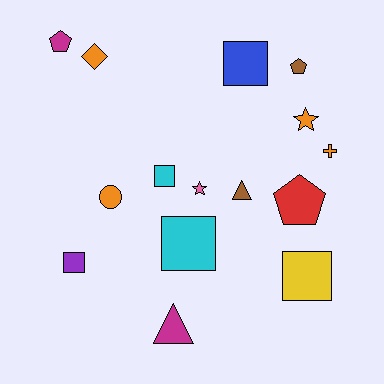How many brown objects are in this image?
There are 2 brown objects.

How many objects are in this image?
There are 15 objects.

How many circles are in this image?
There is 1 circle.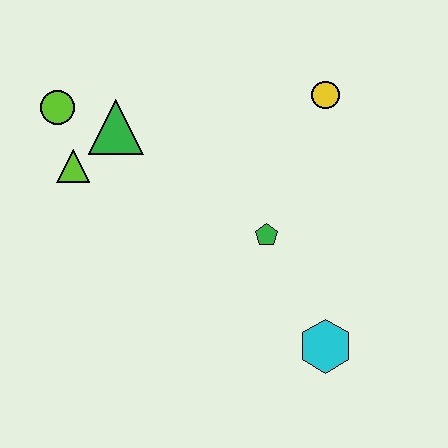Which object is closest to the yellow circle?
The green pentagon is closest to the yellow circle.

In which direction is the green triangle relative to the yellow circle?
The green triangle is to the left of the yellow circle.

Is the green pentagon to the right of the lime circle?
Yes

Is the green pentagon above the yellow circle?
No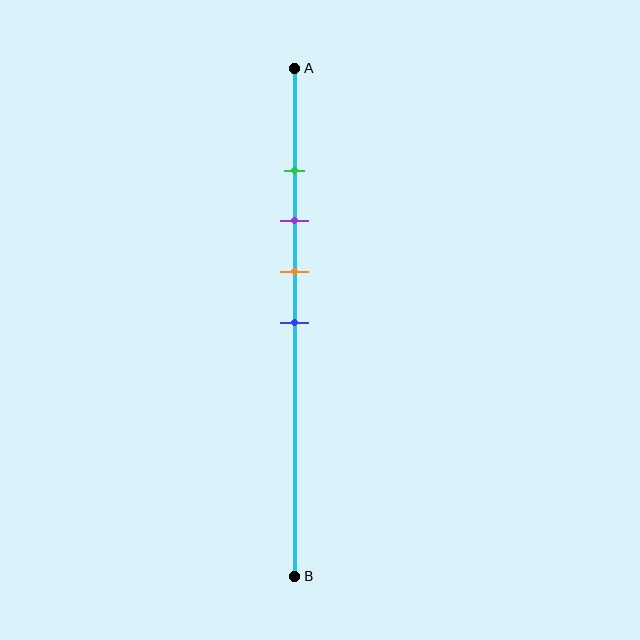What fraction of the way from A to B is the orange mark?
The orange mark is approximately 40% (0.4) of the way from A to B.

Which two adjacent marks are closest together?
The green and purple marks are the closest adjacent pair.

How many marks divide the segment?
There are 4 marks dividing the segment.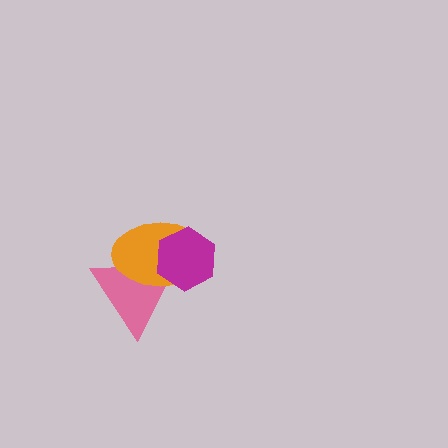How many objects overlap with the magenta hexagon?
2 objects overlap with the magenta hexagon.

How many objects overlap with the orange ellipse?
2 objects overlap with the orange ellipse.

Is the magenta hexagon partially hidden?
No, no other shape covers it.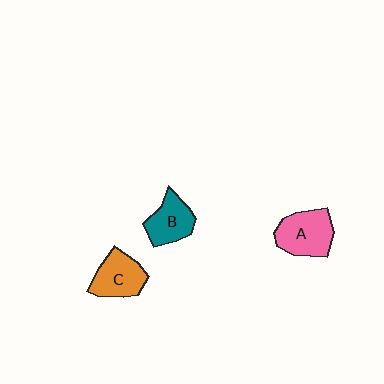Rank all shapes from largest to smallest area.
From largest to smallest: A (pink), C (orange), B (teal).